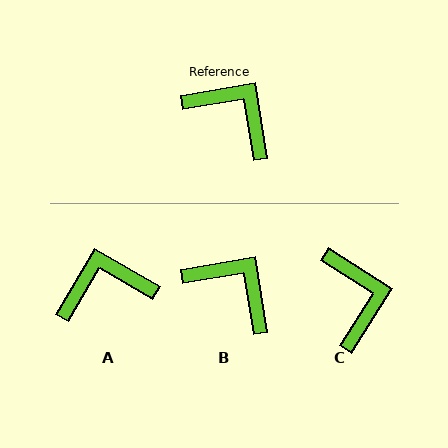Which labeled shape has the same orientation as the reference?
B.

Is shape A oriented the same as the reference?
No, it is off by about 50 degrees.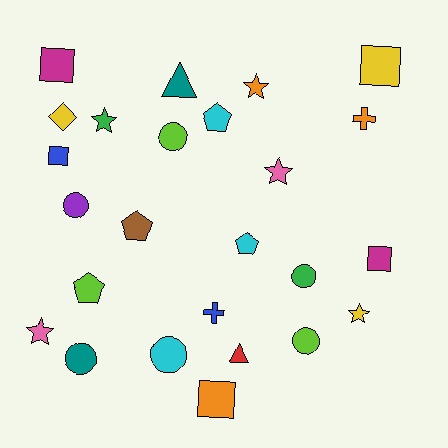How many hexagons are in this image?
There are no hexagons.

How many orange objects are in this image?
There are 3 orange objects.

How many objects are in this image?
There are 25 objects.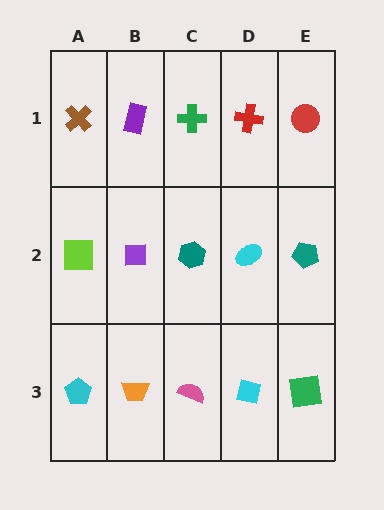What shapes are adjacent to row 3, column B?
A purple square (row 2, column B), a cyan pentagon (row 3, column A), a pink semicircle (row 3, column C).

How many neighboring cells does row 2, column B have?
4.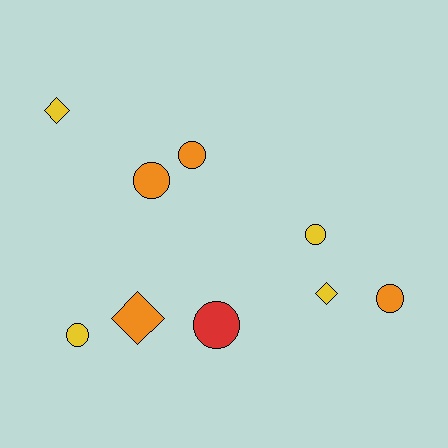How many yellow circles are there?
There are 2 yellow circles.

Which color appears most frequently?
Orange, with 4 objects.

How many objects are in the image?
There are 9 objects.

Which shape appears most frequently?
Circle, with 6 objects.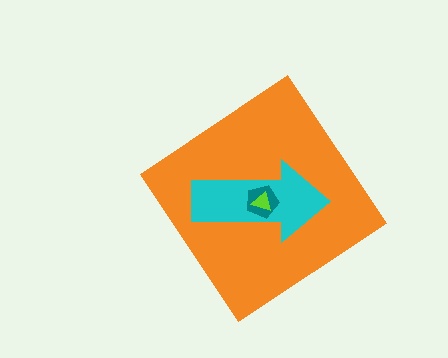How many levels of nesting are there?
4.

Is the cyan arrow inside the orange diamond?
Yes.